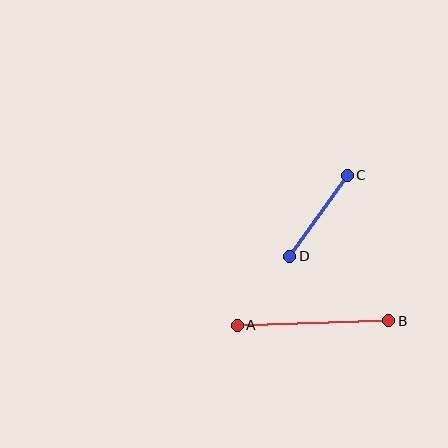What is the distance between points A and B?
The distance is approximately 152 pixels.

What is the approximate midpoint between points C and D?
The midpoint is at approximately (319, 216) pixels.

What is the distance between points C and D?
The distance is approximately 100 pixels.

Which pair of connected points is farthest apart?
Points A and B are farthest apart.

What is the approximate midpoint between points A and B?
The midpoint is at approximately (313, 323) pixels.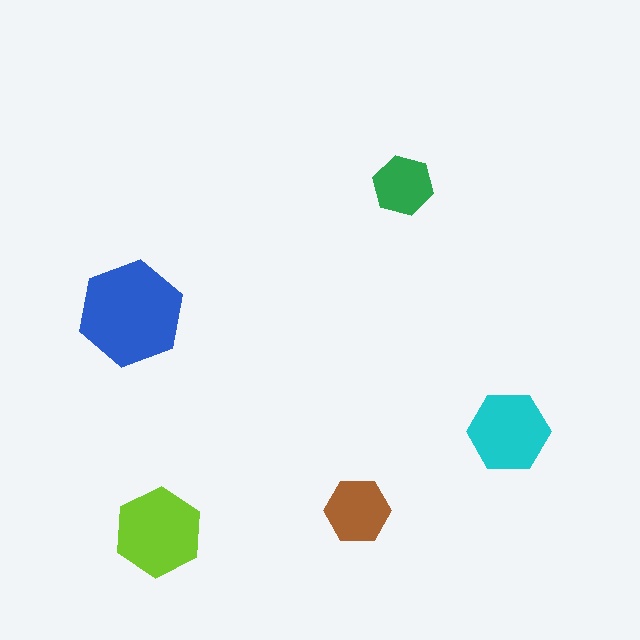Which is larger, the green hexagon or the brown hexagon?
The brown one.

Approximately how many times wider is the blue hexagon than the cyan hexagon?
About 1.5 times wider.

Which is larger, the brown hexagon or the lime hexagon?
The lime one.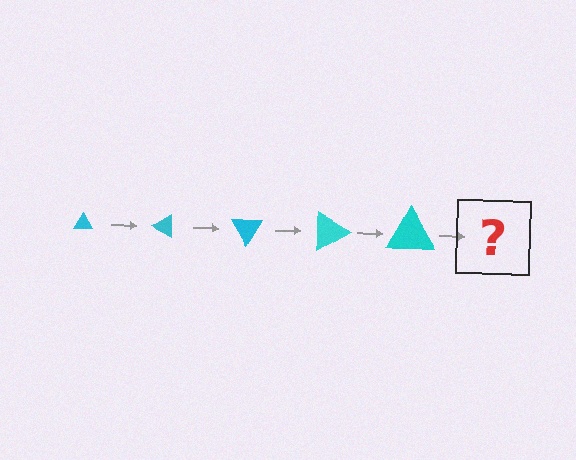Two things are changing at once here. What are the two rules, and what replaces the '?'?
The two rules are that the triangle grows larger each step and it rotates 30 degrees each step. The '?' should be a triangle, larger than the previous one and rotated 150 degrees from the start.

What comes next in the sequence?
The next element should be a triangle, larger than the previous one and rotated 150 degrees from the start.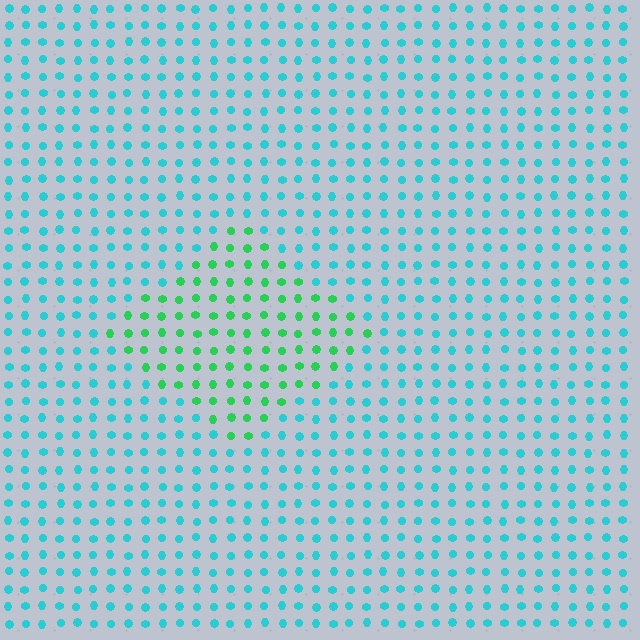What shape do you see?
I see a diamond.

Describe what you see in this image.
The image is filled with small cyan elements in a uniform arrangement. A diamond-shaped region is visible where the elements are tinted to a slightly different hue, forming a subtle color boundary.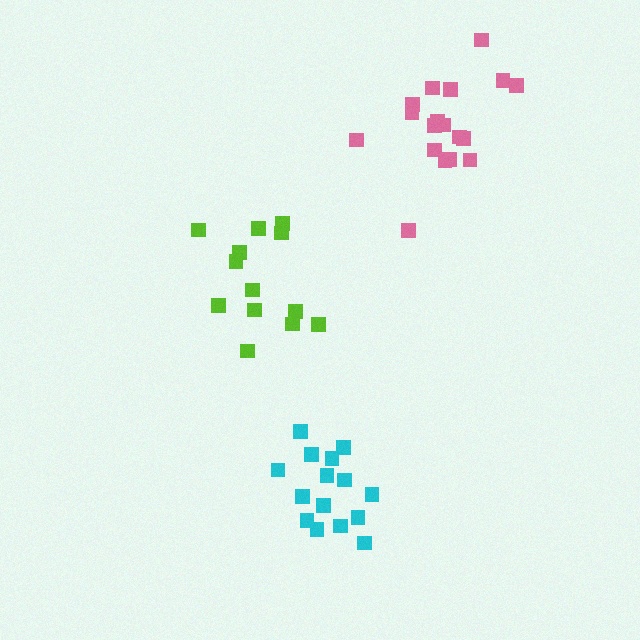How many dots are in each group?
Group 1: 13 dots, Group 2: 15 dots, Group 3: 18 dots (46 total).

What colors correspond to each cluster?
The clusters are colored: lime, cyan, pink.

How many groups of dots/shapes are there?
There are 3 groups.